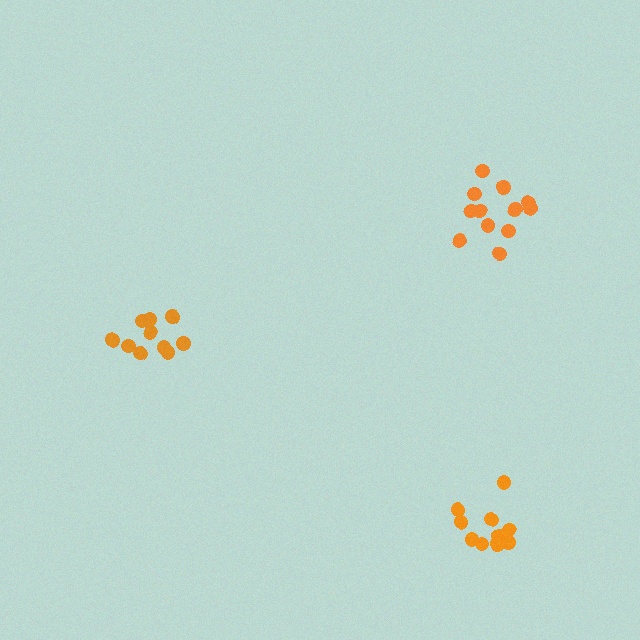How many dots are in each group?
Group 1: 12 dots, Group 2: 10 dots, Group 3: 10 dots (32 total).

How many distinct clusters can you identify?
There are 3 distinct clusters.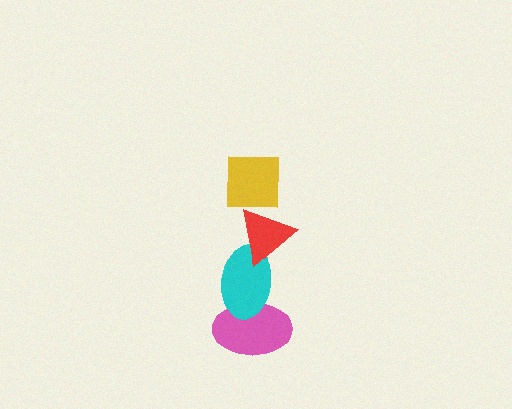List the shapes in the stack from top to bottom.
From top to bottom: the yellow square, the red triangle, the cyan ellipse, the pink ellipse.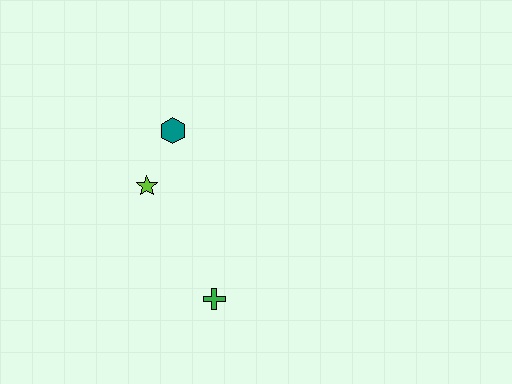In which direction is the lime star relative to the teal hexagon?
The lime star is below the teal hexagon.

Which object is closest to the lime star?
The teal hexagon is closest to the lime star.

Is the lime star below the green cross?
No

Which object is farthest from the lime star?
The green cross is farthest from the lime star.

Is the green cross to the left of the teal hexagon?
No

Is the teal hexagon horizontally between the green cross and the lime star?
Yes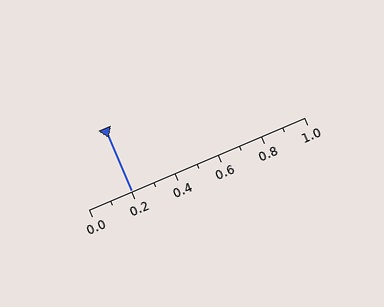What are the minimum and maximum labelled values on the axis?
The axis runs from 0.0 to 1.0.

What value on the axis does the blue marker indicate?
The marker indicates approximately 0.2.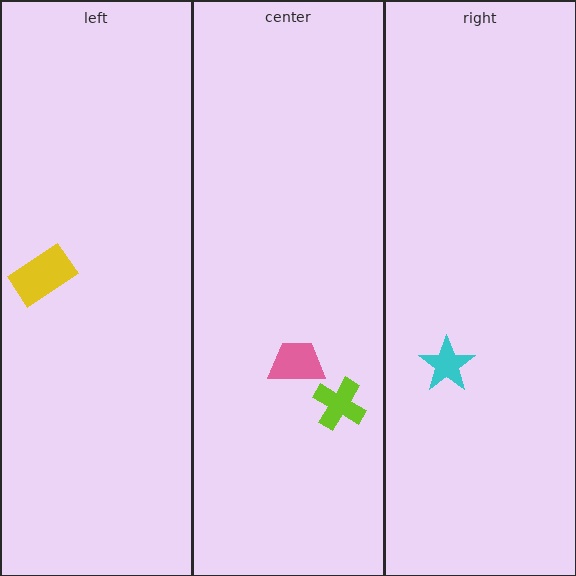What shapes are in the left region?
The yellow rectangle.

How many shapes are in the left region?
1.